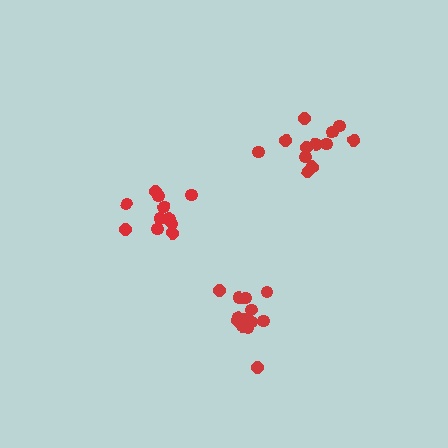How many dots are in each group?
Group 1: 14 dots, Group 2: 12 dots, Group 3: 12 dots (38 total).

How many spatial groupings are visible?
There are 3 spatial groupings.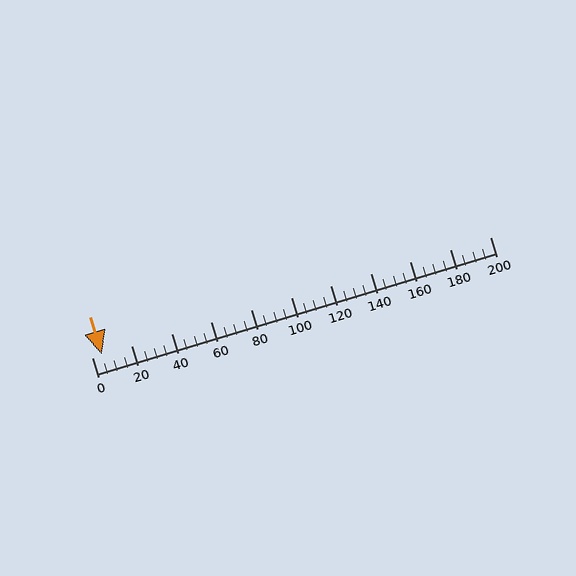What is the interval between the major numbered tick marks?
The major tick marks are spaced 20 units apart.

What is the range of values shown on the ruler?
The ruler shows values from 0 to 200.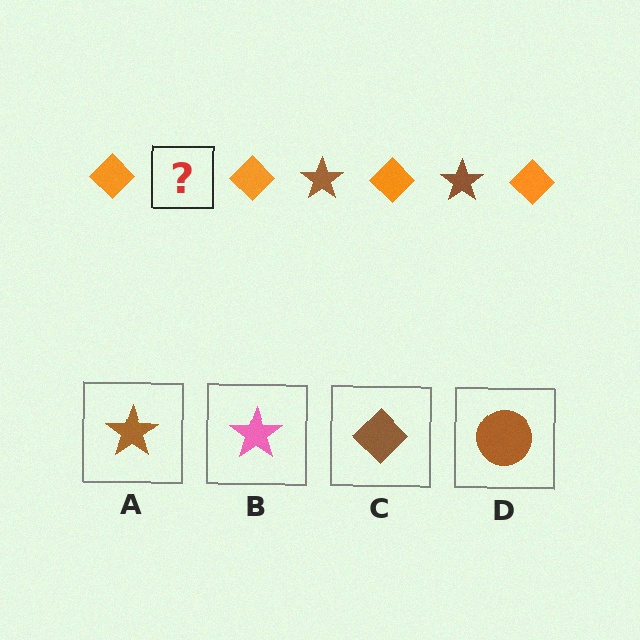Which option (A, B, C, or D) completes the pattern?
A.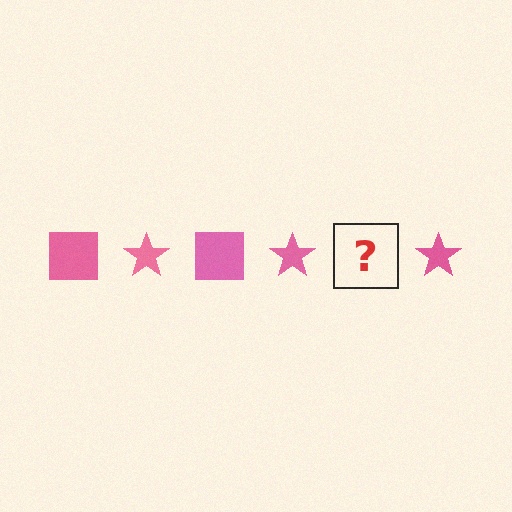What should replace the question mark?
The question mark should be replaced with a pink square.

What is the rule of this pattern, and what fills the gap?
The rule is that the pattern cycles through square, star shapes in pink. The gap should be filled with a pink square.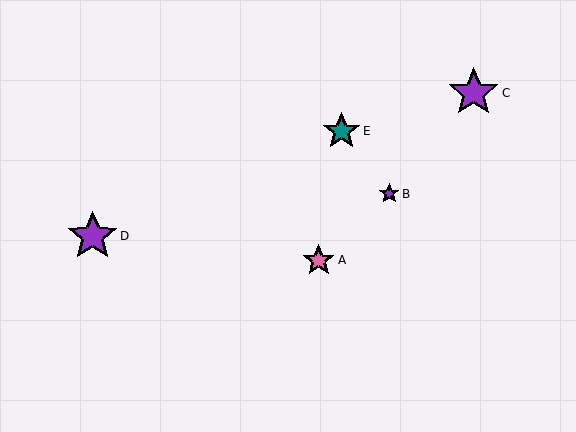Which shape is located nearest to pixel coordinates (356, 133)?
The teal star (labeled E) at (341, 131) is nearest to that location.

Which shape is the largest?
The purple star (labeled C) is the largest.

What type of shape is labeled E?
Shape E is a teal star.